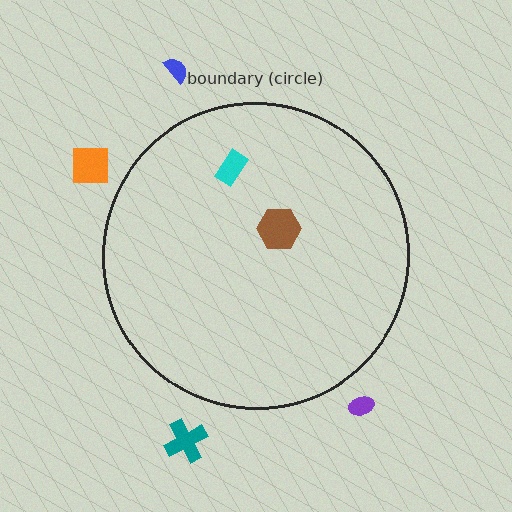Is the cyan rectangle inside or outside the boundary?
Inside.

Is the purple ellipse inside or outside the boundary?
Outside.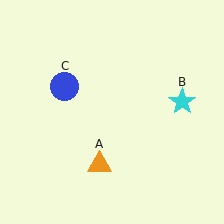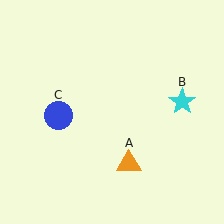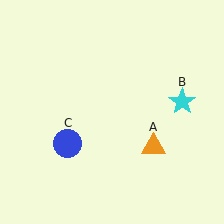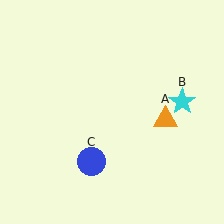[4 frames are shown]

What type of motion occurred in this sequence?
The orange triangle (object A), blue circle (object C) rotated counterclockwise around the center of the scene.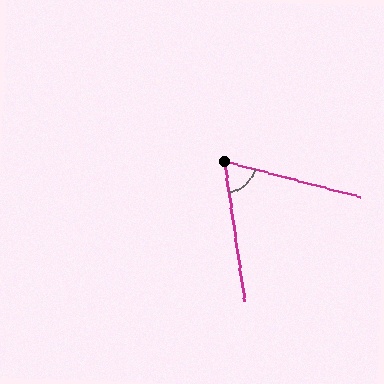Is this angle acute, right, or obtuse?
It is acute.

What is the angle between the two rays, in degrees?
Approximately 67 degrees.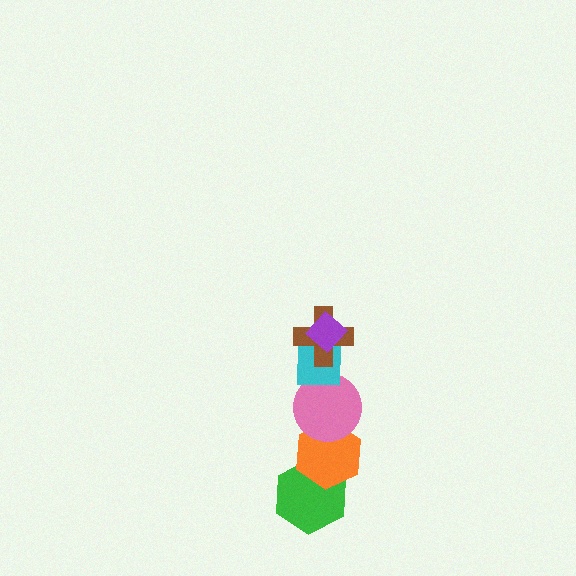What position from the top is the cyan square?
The cyan square is 3rd from the top.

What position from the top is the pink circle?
The pink circle is 4th from the top.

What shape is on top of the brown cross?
The purple diamond is on top of the brown cross.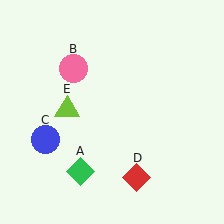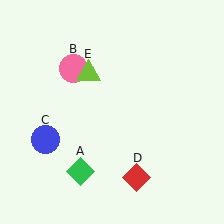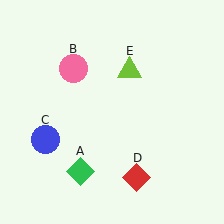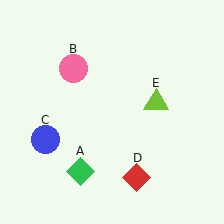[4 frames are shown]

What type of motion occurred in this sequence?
The lime triangle (object E) rotated clockwise around the center of the scene.